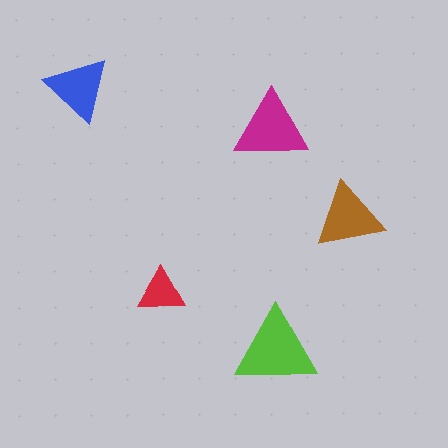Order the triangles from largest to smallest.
the lime one, the magenta one, the brown one, the blue one, the red one.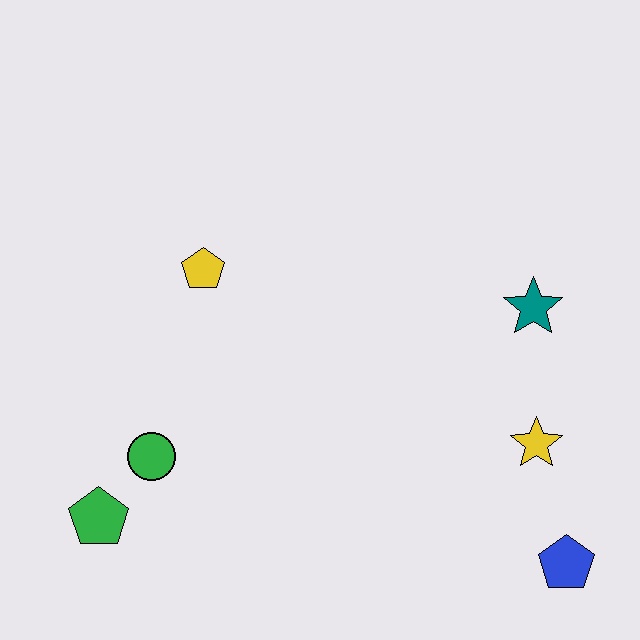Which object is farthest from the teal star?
The green pentagon is farthest from the teal star.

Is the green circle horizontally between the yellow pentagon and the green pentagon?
Yes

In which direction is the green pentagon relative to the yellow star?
The green pentagon is to the left of the yellow star.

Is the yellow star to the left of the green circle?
No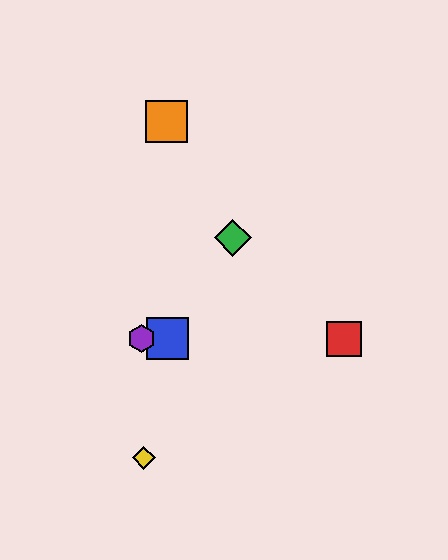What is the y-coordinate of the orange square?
The orange square is at y≈122.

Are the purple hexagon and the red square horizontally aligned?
Yes, both are at y≈339.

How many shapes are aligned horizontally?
3 shapes (the red square, the blue square, the purple hexagon) are aligned horizontally.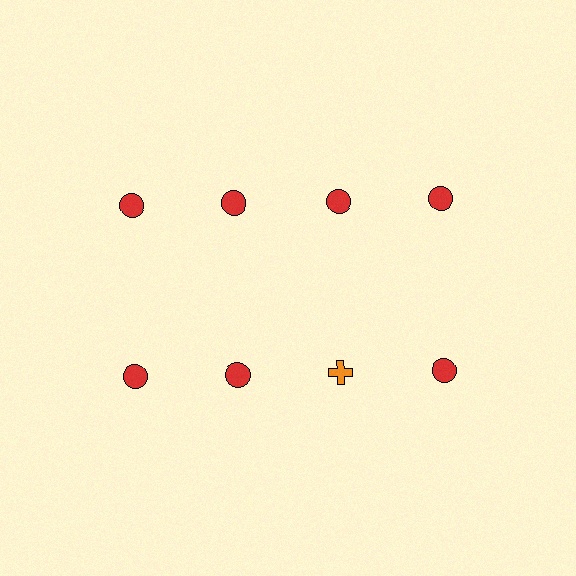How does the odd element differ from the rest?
It differs in both color (orange instead of red) and shape (cross instead of circle).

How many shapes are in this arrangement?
There are 8 shapes arranged in a grid pattern.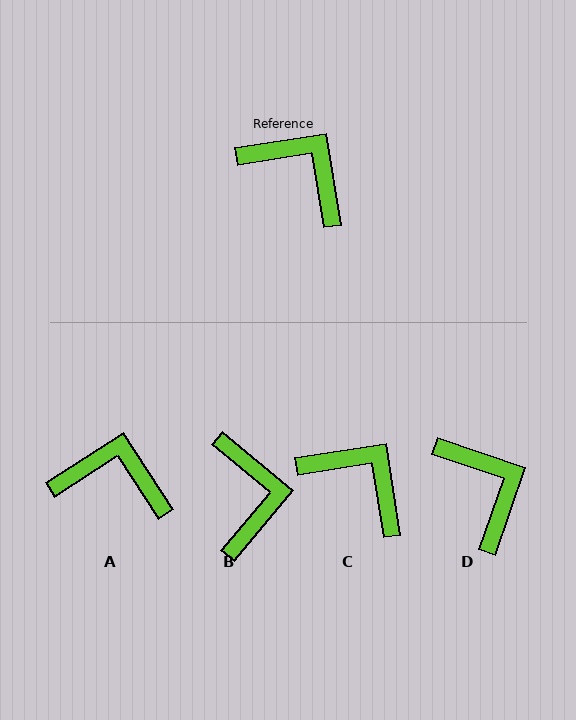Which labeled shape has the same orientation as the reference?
C.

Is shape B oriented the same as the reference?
No, it is off by about 49 degrees.